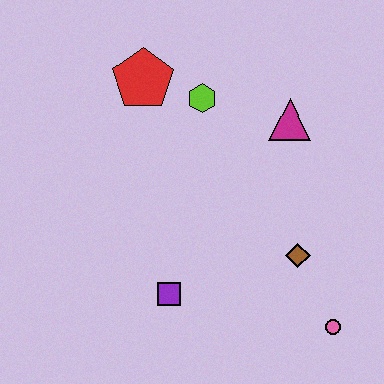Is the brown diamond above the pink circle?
Yes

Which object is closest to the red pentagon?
The lime hexagon is closest to the red pentagon.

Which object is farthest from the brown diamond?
The red pentagon is farthest from the brown diamond.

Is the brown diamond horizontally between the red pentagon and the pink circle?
Yes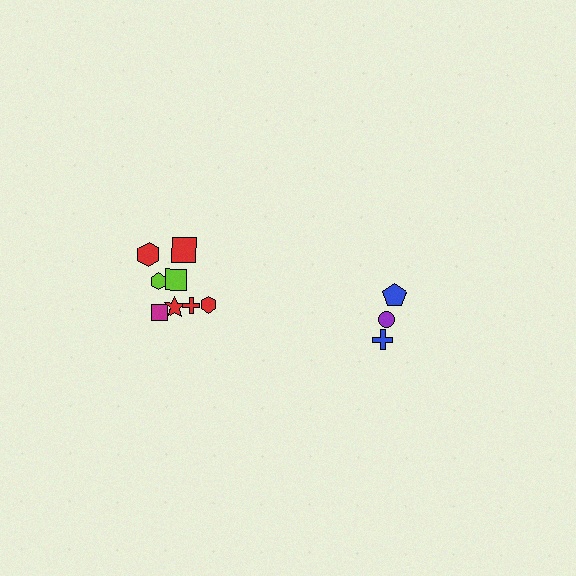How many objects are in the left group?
There are 8 objects.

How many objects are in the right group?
There are 3 objects.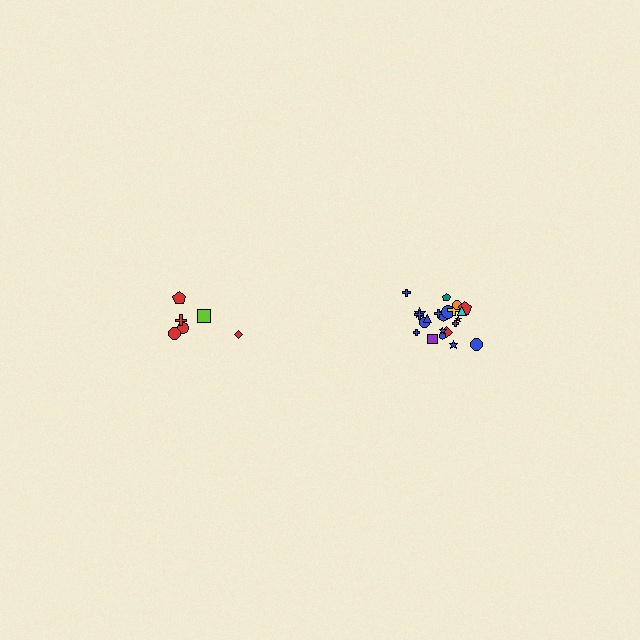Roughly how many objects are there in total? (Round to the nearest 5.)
Roughly 30 objects in total.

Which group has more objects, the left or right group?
The right group.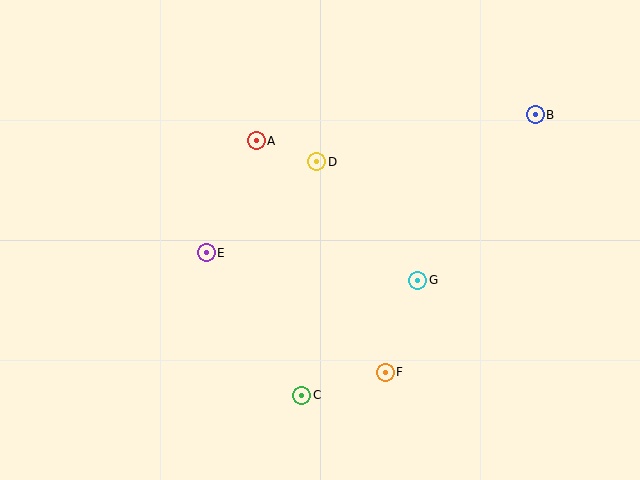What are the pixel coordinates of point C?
Point C is at (302, 395).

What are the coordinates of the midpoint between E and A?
The midpoint between E and A is at (231, 197).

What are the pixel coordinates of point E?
Point E is at (206, 253).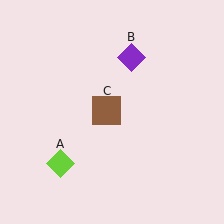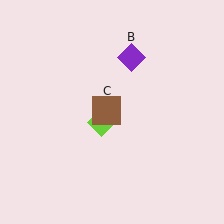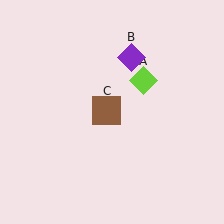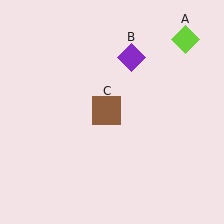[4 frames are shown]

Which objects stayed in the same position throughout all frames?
Purple diamond (object B) and brown square (object C) remained stationary.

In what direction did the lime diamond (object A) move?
The lime diamond (object A) moved up and to the right.